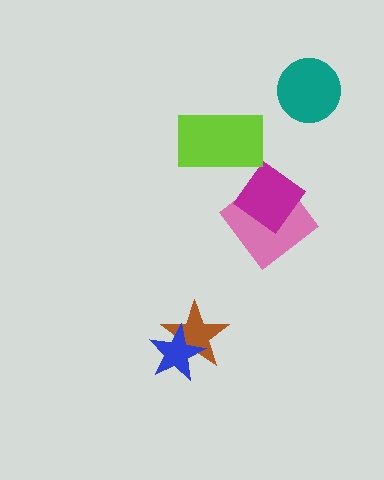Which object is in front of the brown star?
The blue star is in front of the brown star.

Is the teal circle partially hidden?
No, no other shape covers it.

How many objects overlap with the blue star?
1 object overlaps with the blue star.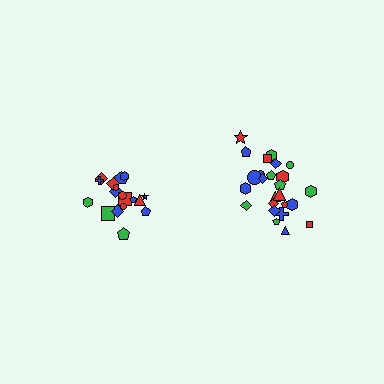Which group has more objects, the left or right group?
The right group.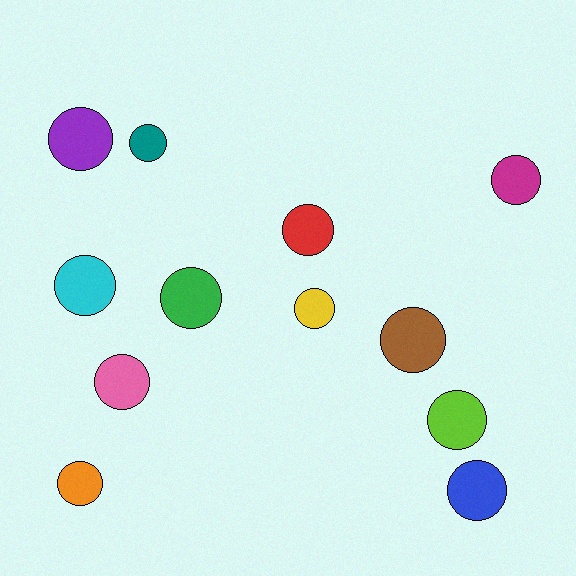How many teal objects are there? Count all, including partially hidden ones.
There is 1 teal object.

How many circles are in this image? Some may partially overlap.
There are 12 circles.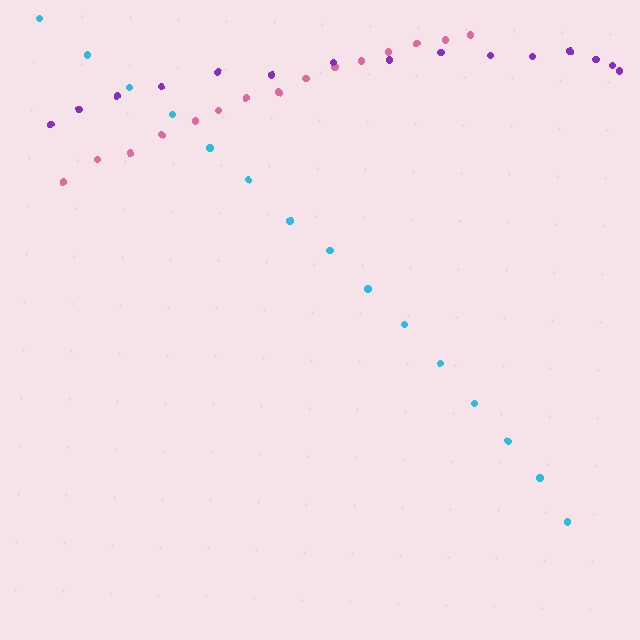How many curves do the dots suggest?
There are 3 distinct paths.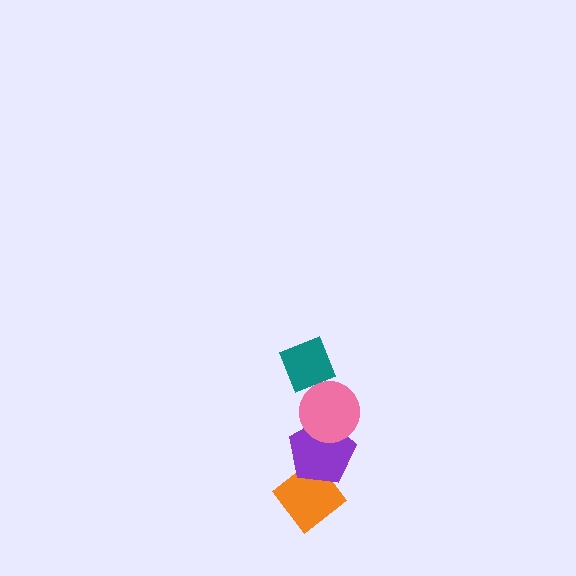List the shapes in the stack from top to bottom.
From top to bottom: the teal diamond, the pink circle, the purple pentagon, the orange diamond.